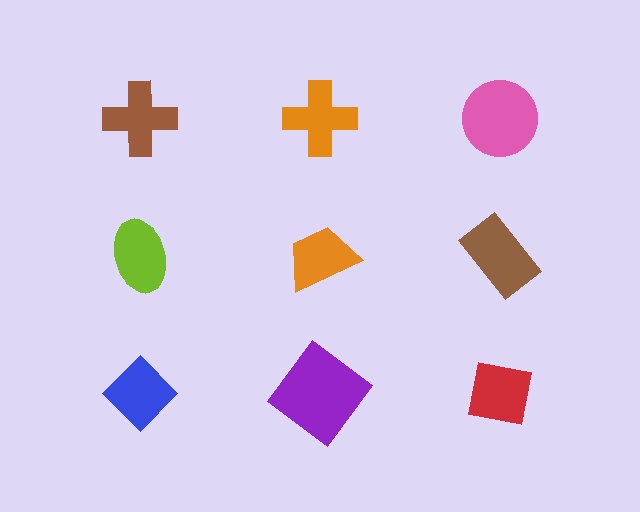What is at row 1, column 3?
A pink circle.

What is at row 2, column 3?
A brown rectangle.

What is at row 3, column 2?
A purple diamond.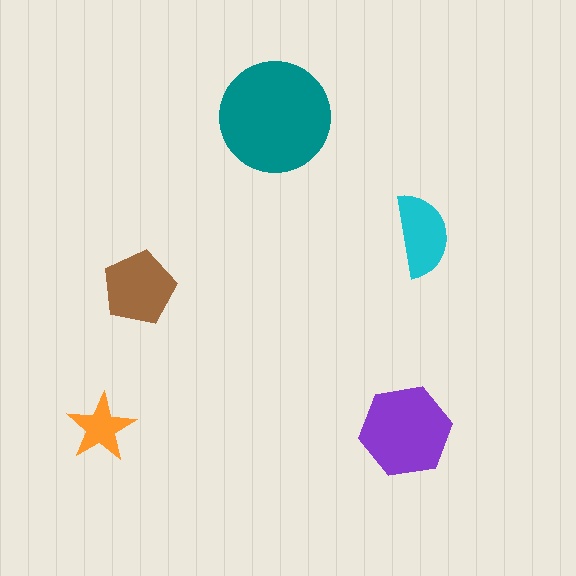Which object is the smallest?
The orange star.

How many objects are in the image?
There are 5 objects in the image.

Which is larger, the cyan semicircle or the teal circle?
The teal circle.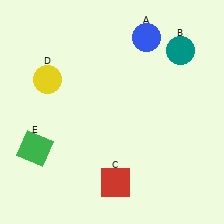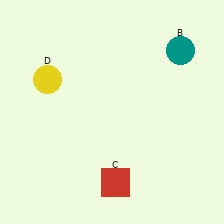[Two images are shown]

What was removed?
The green square (E), the blue circle (A) were removed in Image 2.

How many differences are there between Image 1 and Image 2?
There are 2 differences between the two images.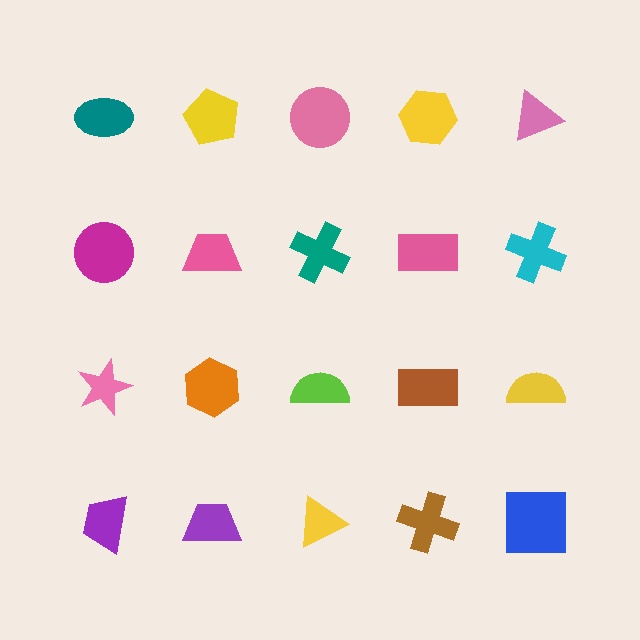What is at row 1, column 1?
A teal ellipse.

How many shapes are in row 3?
5 shapes.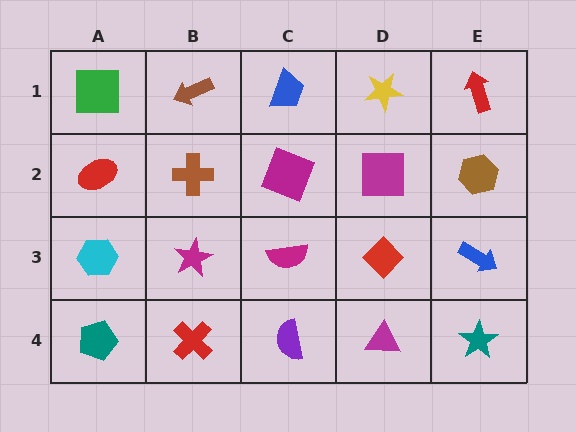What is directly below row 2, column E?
A blue arrow.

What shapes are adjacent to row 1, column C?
A magenta square (row 2, column C), a brown arrow (row 1, column B), a yellow star (row 1, column D).